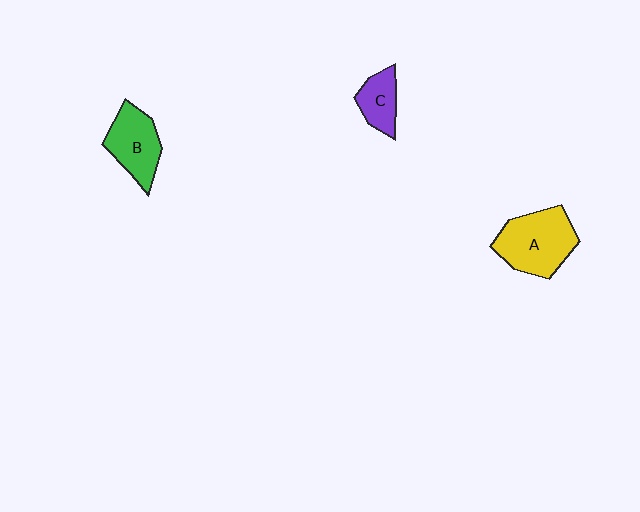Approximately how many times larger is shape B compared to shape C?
Approximately 1.6 times.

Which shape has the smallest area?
Shape C (purple).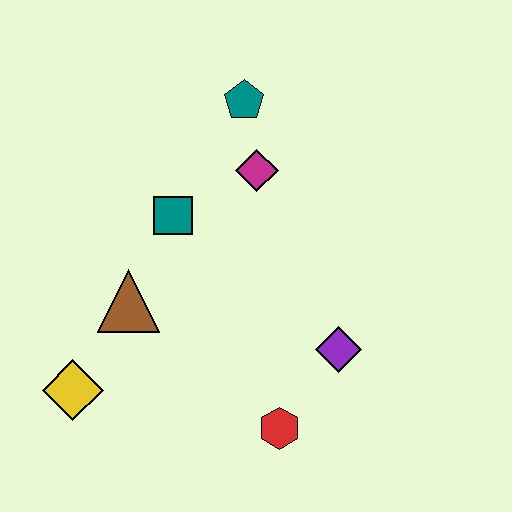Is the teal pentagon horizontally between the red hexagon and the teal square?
Yes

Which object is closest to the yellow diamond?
The brown triangle is closest to the yellow diamond.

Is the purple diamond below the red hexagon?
No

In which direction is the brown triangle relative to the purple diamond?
The brown triangle is to the left of the purple diamond.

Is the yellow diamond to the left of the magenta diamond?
Yes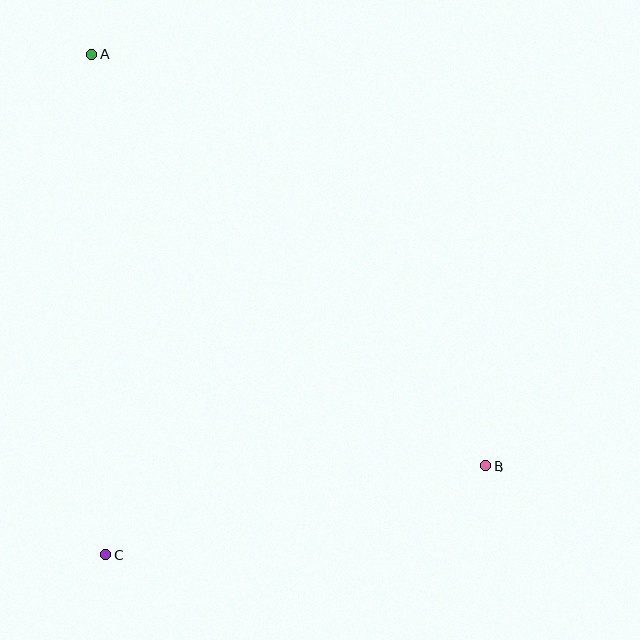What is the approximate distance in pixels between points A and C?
The distance between A and C is approximately 501 pixels.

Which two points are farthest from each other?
Points A and B are farthest from each other.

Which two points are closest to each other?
Points B and C are closest to each other.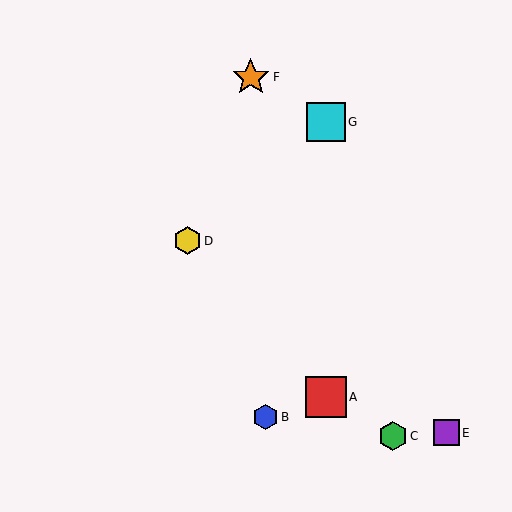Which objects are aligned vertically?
Objects A, G are aligned vertically.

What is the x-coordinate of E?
Object E is at x≈446.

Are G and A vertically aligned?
Yes, both are at x≈326.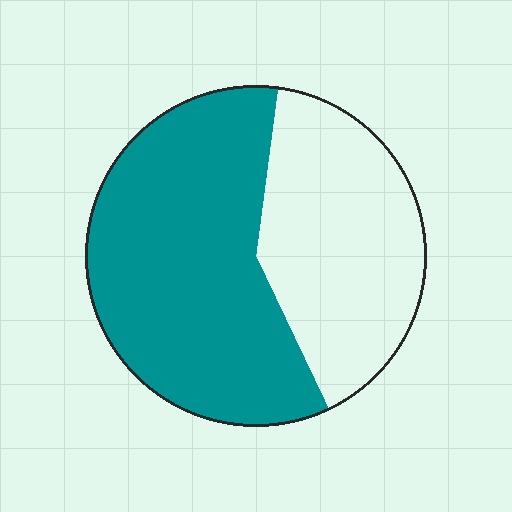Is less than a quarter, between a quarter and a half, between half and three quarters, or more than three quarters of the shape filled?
Between half and three quarters.